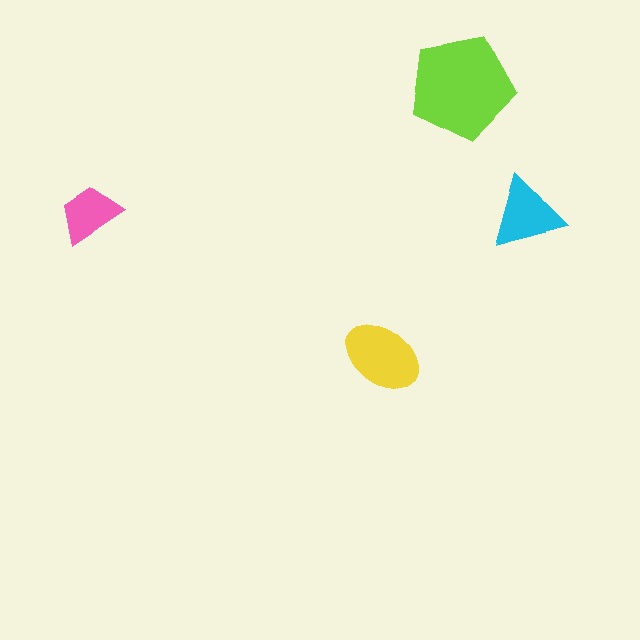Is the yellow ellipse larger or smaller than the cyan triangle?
Larger.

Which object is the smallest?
The pink trapezoid.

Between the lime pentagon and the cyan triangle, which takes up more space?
The lime pentagon.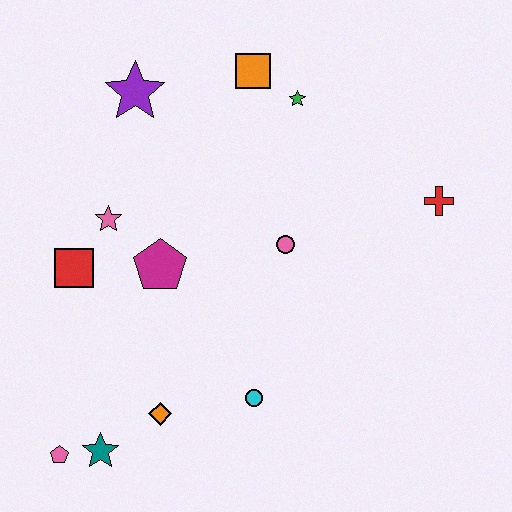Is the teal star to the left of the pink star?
Yes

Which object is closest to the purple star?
The orange square is closest to the purple star.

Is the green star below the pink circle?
No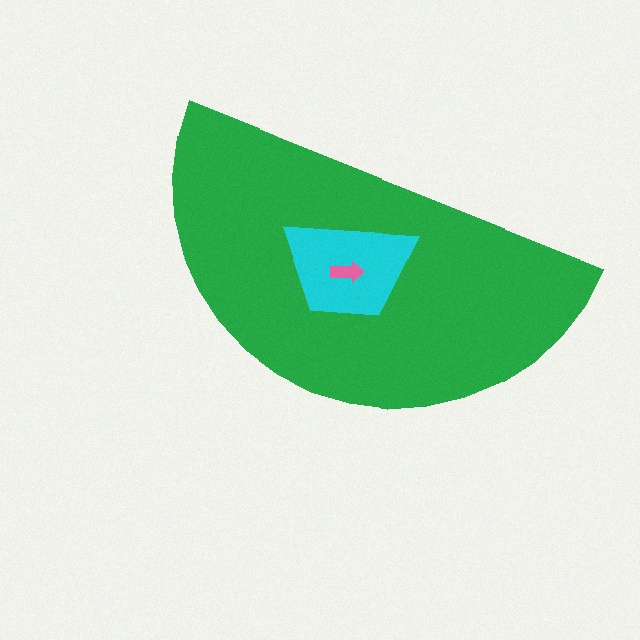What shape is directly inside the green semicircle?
The cyan trapezoid.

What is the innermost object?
The pink arrow.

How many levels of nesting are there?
3.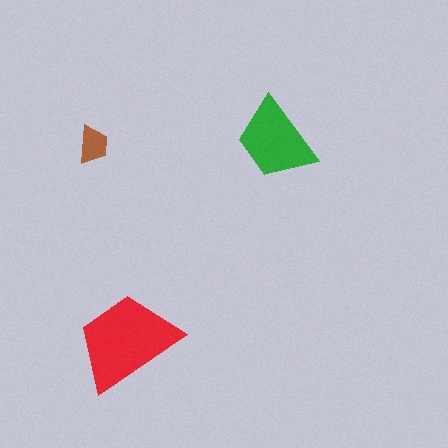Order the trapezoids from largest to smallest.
the red one, the green one, the brown one.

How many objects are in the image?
There are 3 objects in the image.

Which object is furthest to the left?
The brown trapezoid is leftmost.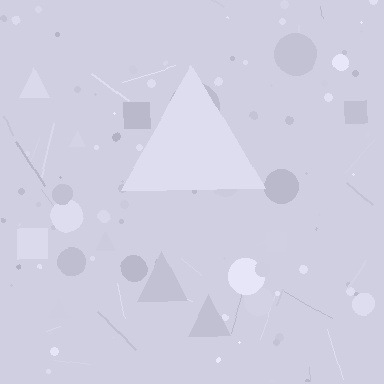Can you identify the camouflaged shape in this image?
The camouflaged shape is a triangle.